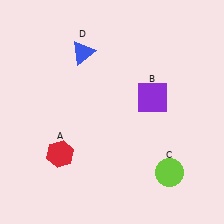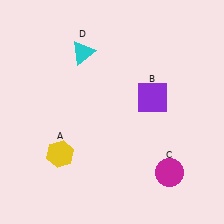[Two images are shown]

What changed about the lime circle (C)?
In Image 1, C is lime. In Image 2, it changed to magenta.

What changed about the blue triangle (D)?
In Image 1, D is blue. In Image 2, it changed to cyan.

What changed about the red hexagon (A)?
In Image 1, A is red. In Image 2, it changed to yellow.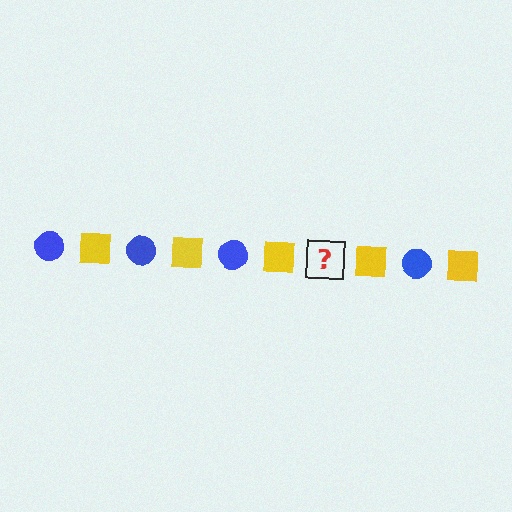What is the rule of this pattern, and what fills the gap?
The rule is that the pattern alternates between blue circle and yellow square. The gap should be filled with a blue circle.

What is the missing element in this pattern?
The missing element is a blue circle.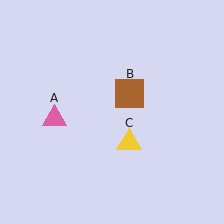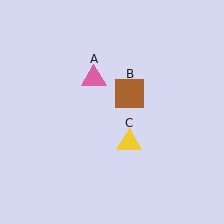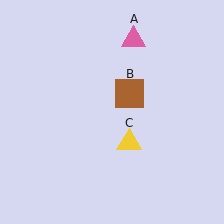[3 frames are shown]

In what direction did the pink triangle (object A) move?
The pink triangle (object A) moved up and to the right.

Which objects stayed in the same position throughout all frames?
Brown square (object B) and yellow triangle (object C) remained stationary.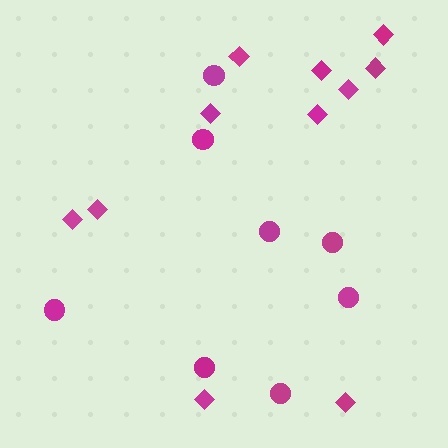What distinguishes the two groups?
There are 2 groups: one group of circles (8) and one group of diamonds (11).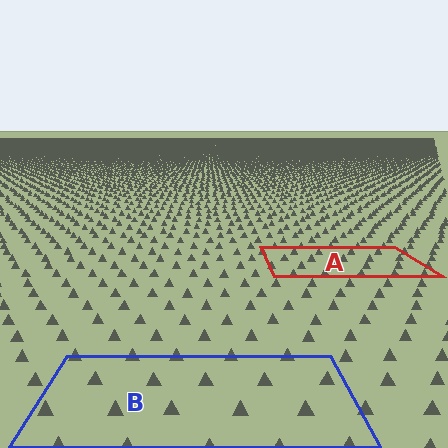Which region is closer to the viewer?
Region B is closer. The texture elements there are larger and more spread out.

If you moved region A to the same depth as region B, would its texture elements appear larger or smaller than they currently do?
They would appear larger. At a closer depth, the same texture elements are projected at a bigger on-screen size.